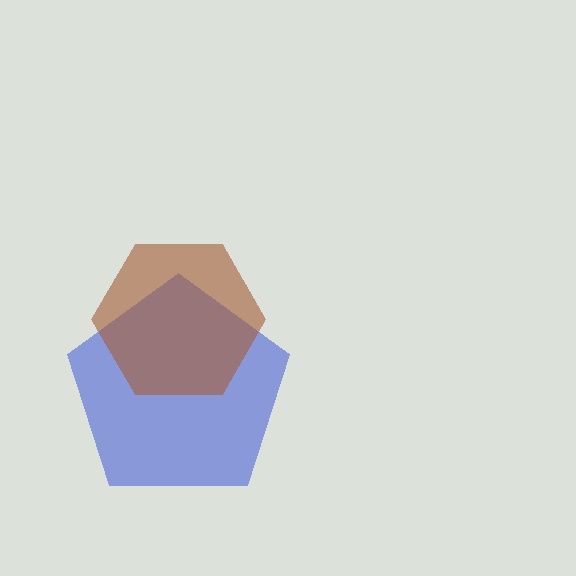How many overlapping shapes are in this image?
There are 2 overlapping shapes in the image.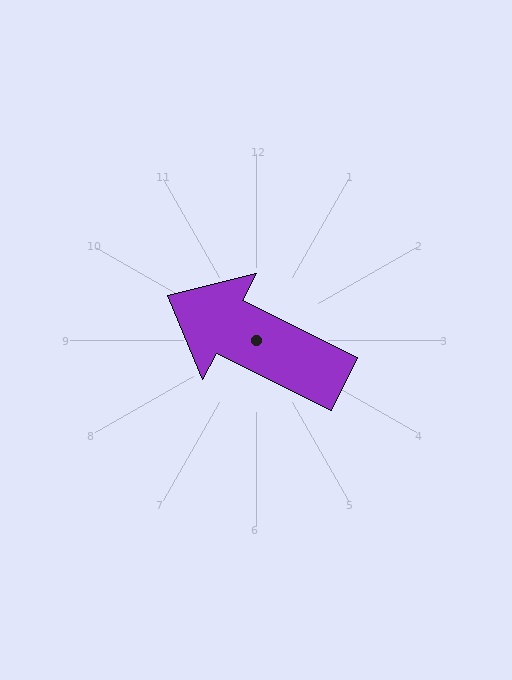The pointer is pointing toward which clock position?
Roughly 10 o'clock.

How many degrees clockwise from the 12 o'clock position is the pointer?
Approximately 297 degrees.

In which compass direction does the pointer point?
Northwest.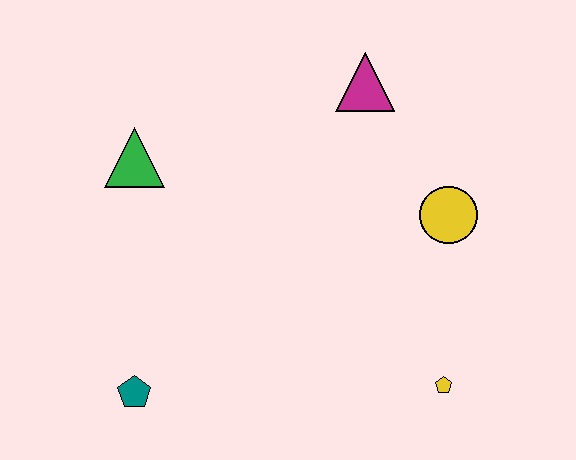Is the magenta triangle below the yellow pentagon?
No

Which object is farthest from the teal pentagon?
The magenta triangle is farthest from the teal pentagon.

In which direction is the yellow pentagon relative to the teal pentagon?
The yellow pentagon is to the right of the teal pentagon.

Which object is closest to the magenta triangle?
The yellow circle is closest to the magenta triangle.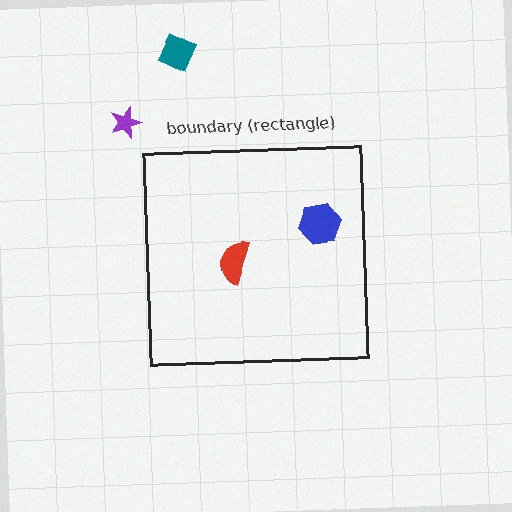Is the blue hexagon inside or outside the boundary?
Inside.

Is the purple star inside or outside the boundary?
Outside.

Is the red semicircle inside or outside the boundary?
Inside.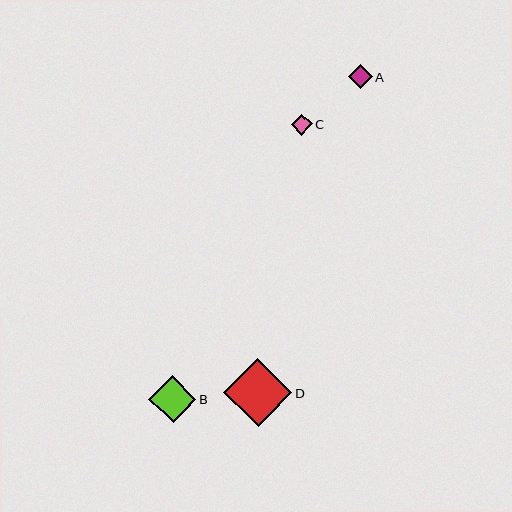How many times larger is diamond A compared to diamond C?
Diamond A is approximately 1.1 times the size of diamond C.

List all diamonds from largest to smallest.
From largest to smallest: D, B, A, C.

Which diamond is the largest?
Diamond D is the largest with a size of approximately 68 pixels.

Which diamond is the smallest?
Diamond C is the smallest with a size of approximately 21 pixels.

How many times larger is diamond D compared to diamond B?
Diamond D is approximately 1.5 times the size of diamond B.